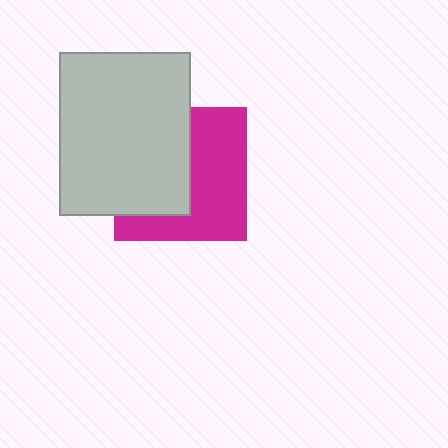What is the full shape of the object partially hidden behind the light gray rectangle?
The partially hidden object is a magenta square.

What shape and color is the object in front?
The object in front is a light gray rectangle.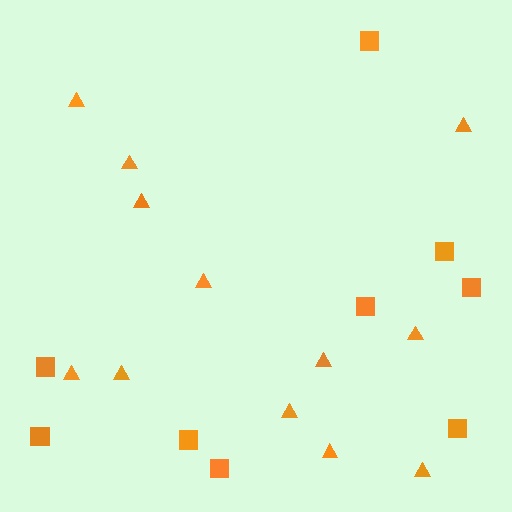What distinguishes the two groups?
There are 2 groups: one group of triangles (12) and one group of squares (9).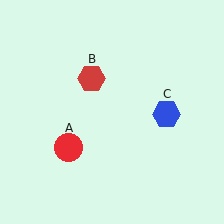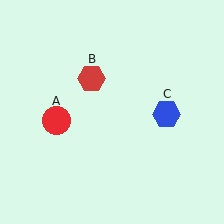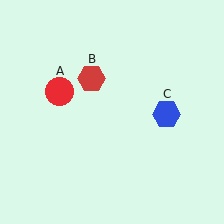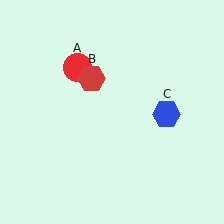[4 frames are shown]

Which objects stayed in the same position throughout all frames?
Red hexagon (object B) and blue hexagon (object C) remained stationary.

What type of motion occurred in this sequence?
The red circle (object A) rotated clockwise around the center of the scene.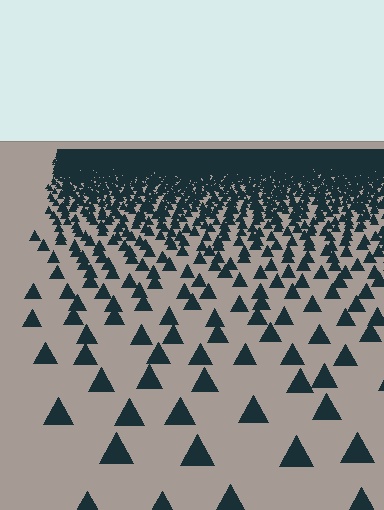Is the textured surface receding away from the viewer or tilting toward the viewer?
The surface is receding away from the viewer. Texture elements get smaller and denser toward the top.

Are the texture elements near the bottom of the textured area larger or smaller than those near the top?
Larger. Near the bottom, elements are closer to the viewer and appear at a bigger on-screen size.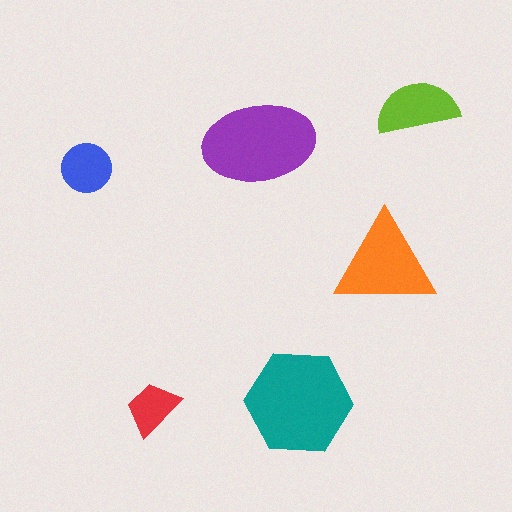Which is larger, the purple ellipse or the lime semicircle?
The purple ellipse.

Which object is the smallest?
The red trapezoid.